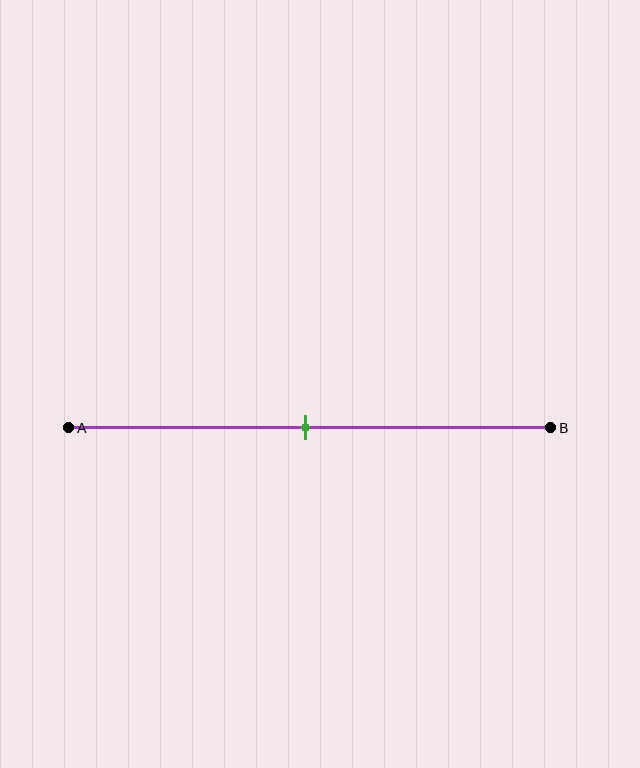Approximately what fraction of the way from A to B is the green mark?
The green mark is approximately 50% of the way from A to B.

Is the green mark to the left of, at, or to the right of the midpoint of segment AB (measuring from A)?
The green mark is approximately at the midpoint of segment AB.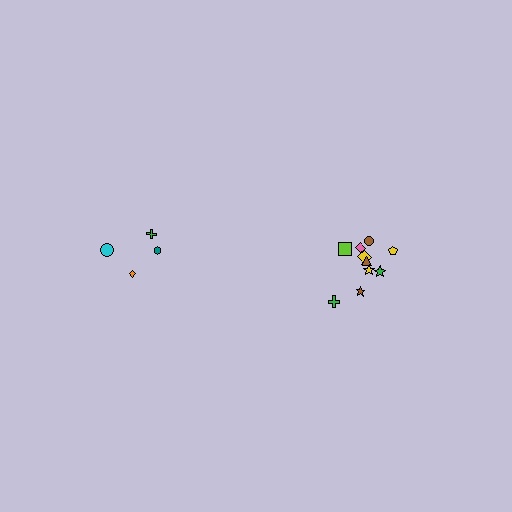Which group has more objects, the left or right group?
The right group.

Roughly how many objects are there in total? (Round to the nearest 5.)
Roughly 15 objects in total.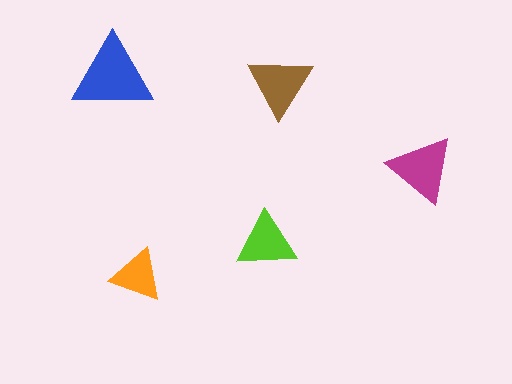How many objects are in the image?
There are 5 objects in the image.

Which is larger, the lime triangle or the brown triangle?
The brown one.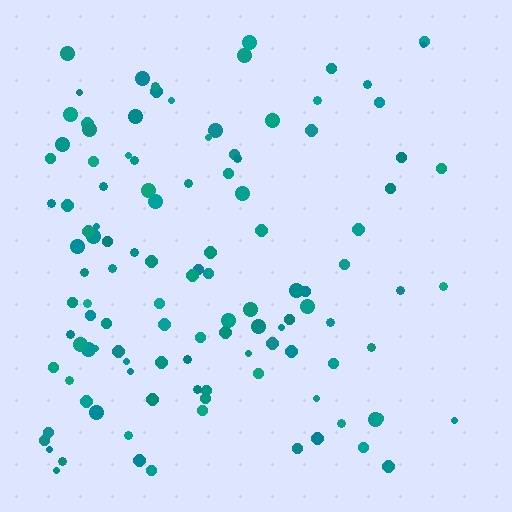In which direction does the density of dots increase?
From right to left, with the left side densest.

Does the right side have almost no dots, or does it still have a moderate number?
Still a moderate number, just noticeably fewer than the left.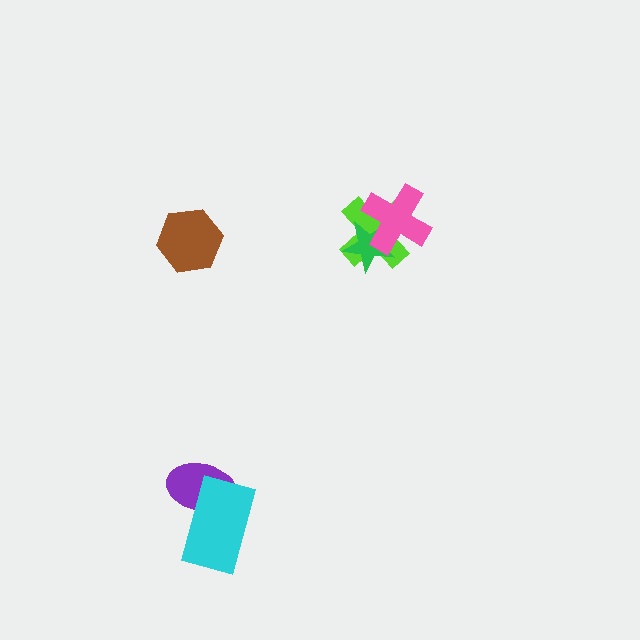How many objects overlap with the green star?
2 objects overlap with the green star.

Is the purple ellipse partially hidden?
Yes, it is partially covered by another shape.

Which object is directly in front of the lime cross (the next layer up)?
The green star is directly in front of the lime cross.